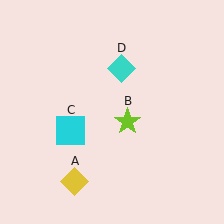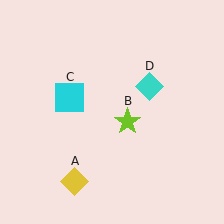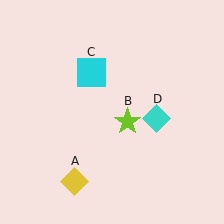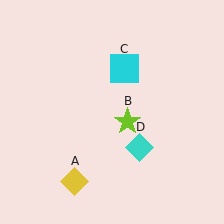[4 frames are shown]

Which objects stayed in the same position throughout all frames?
Yellow diamond (object A) and lime star (object B) remained stationary.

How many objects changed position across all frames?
2 objects changed position: cyan square (object C), cyan diamond (object D).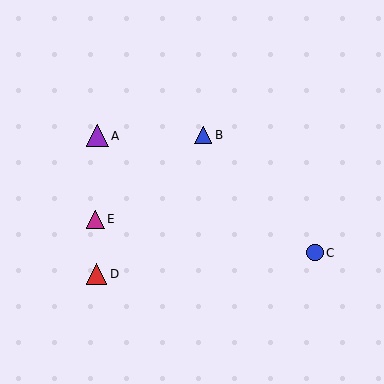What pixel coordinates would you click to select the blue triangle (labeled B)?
Click at (203, 135) to select the blue triangle B.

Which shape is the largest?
The purple triangle (labeled A) is the largest.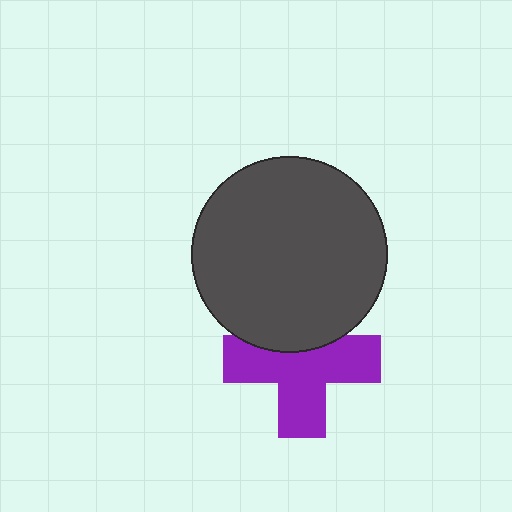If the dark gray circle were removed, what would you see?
You would see the complete purple cross.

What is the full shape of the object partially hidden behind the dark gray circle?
The partially hidden object is a purple cross.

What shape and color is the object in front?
The object in front is a dark gray circle.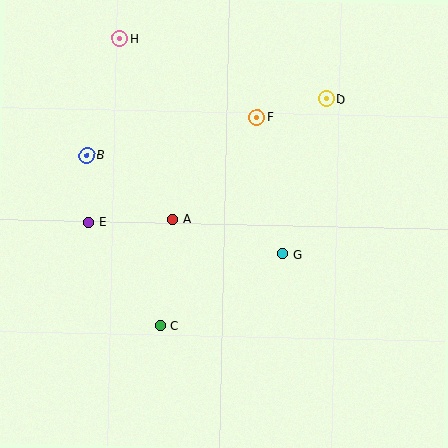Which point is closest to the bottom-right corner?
Point G is closest to the bottom-right corner.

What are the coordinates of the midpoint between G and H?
The midpoint between G and H is at (202, 146).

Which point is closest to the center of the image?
Point A at (173, 219) is closest to the center.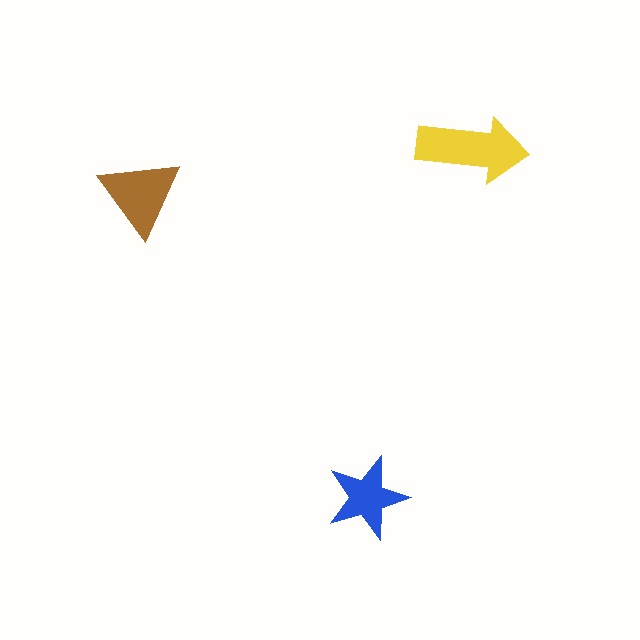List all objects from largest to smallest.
The yellow arrow, the brown triangle, the blue star.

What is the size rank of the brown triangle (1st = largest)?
2nd.